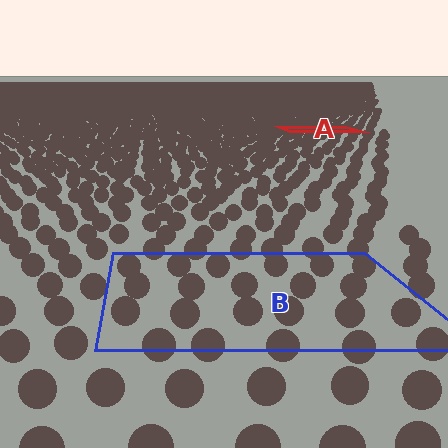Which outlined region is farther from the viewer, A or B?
Region A is farther from the viewer — the texture elements inside it appear smaller and more densely packed.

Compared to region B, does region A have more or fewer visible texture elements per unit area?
Region A has more texture elements per unit area — they are packed more densely because it is farther away.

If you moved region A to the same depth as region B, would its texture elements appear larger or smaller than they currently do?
They would appear larger. At a closer depth, the same texture elements are projected at a bigger on-screen size.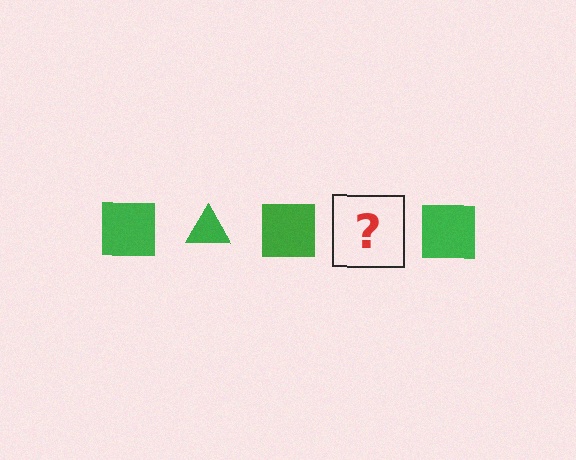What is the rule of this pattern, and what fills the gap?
The rule is that the pattern cycles through square, triangle shapes in green. The gap should be filled with a green triangle.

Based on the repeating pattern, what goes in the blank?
The blank should be a green triangle.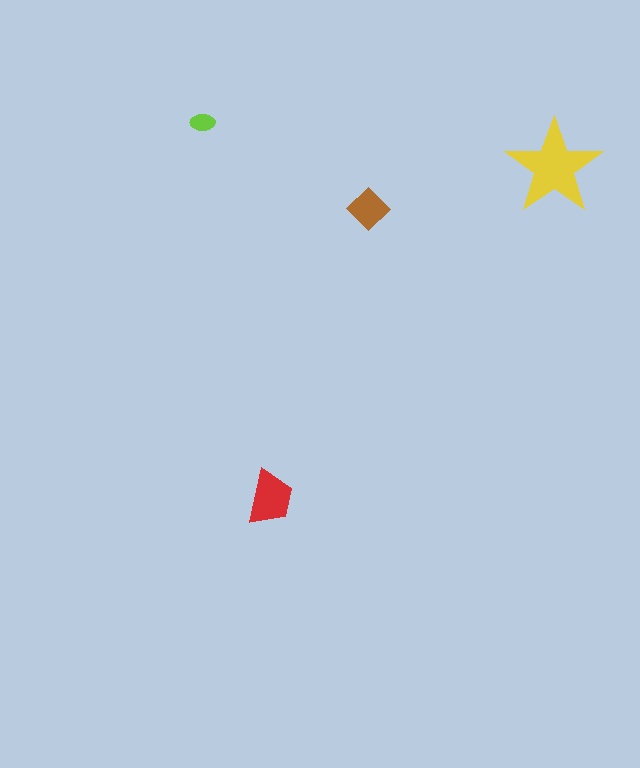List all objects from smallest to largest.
The lime ellipse, the brown diamond, the red trapezoid, the yellow star.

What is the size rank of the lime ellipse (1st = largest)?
4th.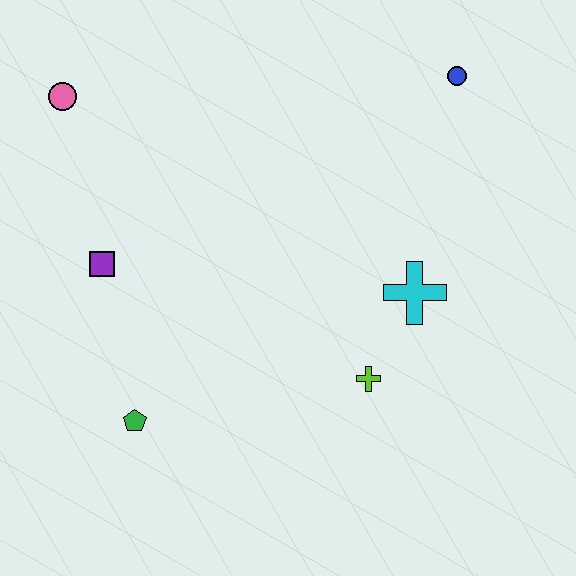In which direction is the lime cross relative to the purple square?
The lime cross is to the right of the purple square.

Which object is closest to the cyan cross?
The lime cross is closest to the cyan cross.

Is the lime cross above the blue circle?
No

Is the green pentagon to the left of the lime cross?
Yes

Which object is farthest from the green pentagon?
The blue circle is farthest from the green pentagon.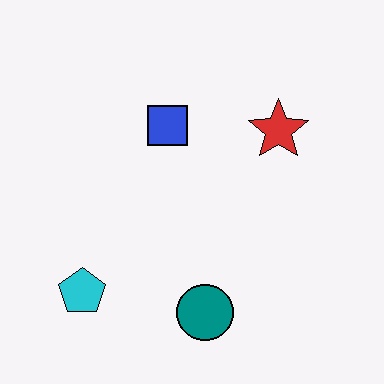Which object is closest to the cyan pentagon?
The teal circle is closest to the cyan pentagon.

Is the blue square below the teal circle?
No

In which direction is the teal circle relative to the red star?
The teal circle is below the red star.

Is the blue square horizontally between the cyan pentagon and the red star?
Yes